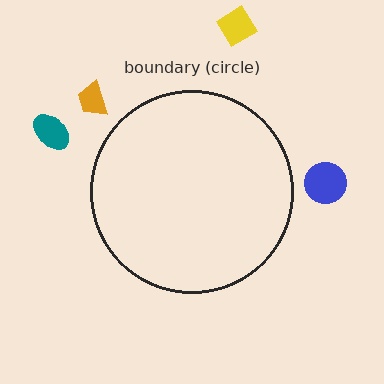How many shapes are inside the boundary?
0 inside, 4 outside.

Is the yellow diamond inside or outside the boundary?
Outside.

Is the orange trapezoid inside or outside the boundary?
Outside.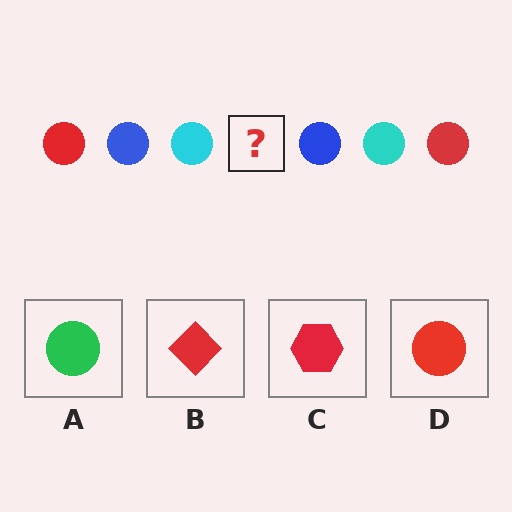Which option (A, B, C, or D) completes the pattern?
D.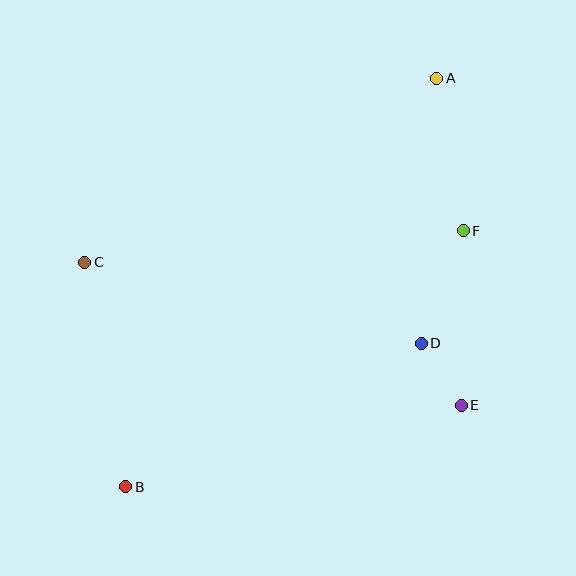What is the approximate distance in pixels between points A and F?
The distance between A and F is approximately 155 pixels.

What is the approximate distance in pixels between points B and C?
The distance between B and C is approximately 228 pixels.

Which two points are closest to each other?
Points D and E are closest to each other.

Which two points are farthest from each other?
Points A and B are farthest from each other.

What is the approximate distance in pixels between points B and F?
The distance between B and F is approximately 424 pixels.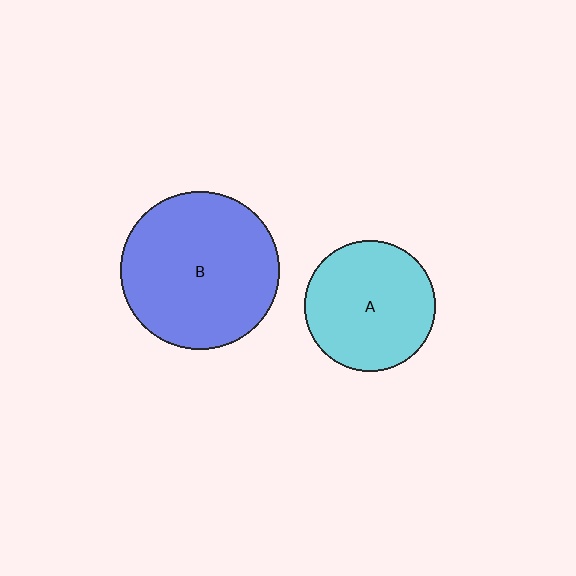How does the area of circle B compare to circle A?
Approximately 1.5 times.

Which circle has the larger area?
Circle B (blue).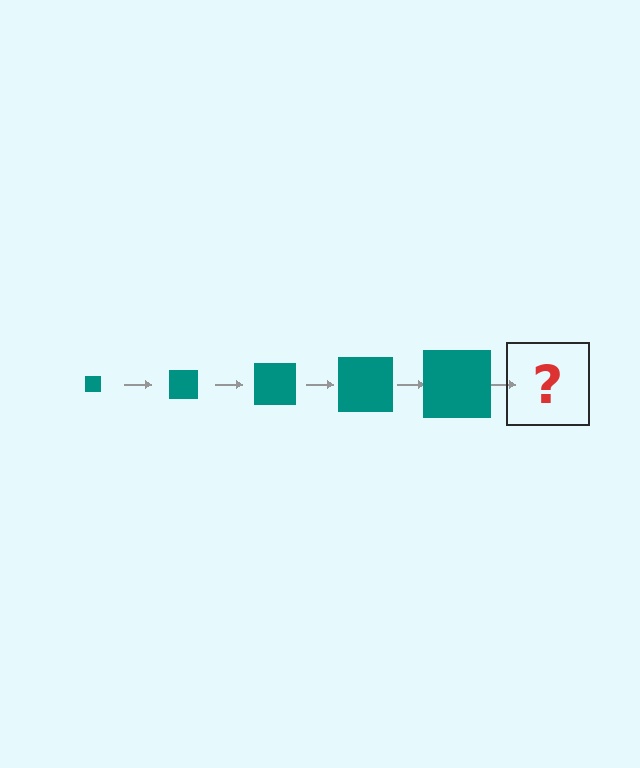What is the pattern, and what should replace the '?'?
The pattern is that the square gets progressively larger each step. The '?' should be a teal square, larger than the previous one.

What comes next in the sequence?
The next element should be a teal square, larger than the previous one.